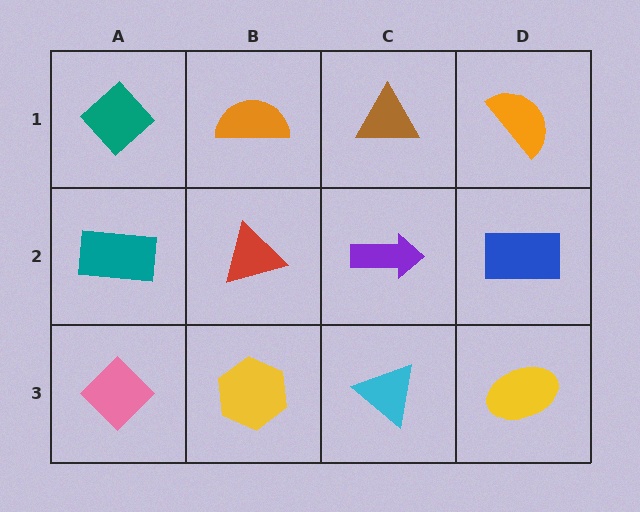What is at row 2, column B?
A red triangle.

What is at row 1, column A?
A teal diamond.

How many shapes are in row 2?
4 shapes.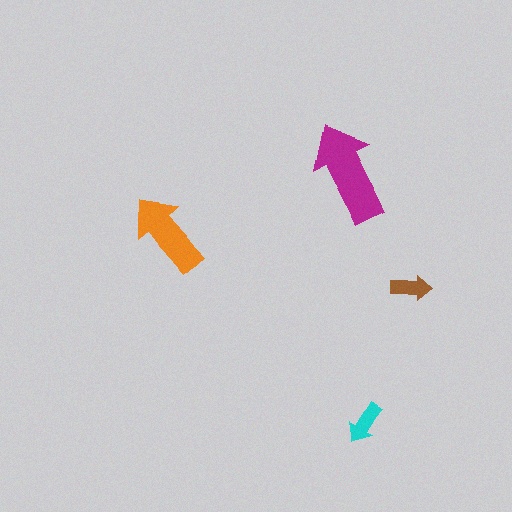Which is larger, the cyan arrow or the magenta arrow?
The magenta one.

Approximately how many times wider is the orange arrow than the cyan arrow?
About 2 times wider.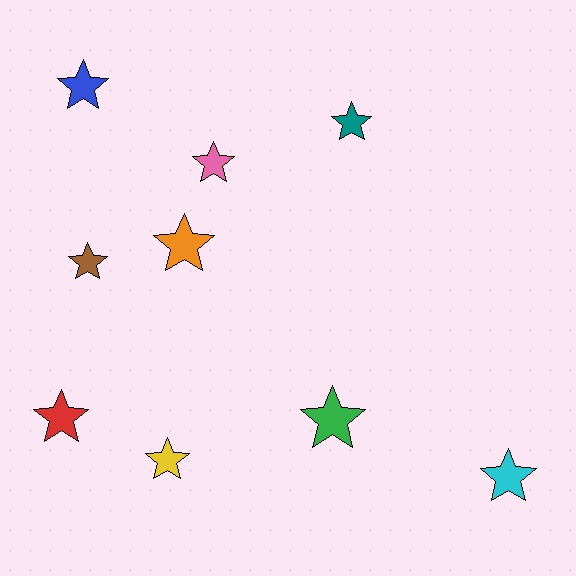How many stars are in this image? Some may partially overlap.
There are 9 stars.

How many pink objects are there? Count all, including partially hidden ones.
There is 1 pink object.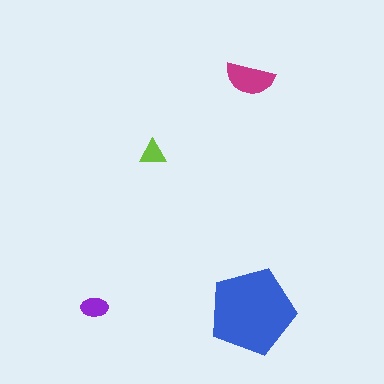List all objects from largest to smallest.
The blue pentagon, the magenta semicircle, the purple ellipse, the lime triangle.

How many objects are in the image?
There are 4 objects in the image.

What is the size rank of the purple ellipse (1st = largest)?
3rd.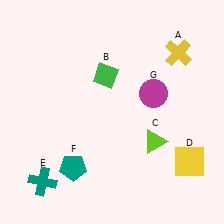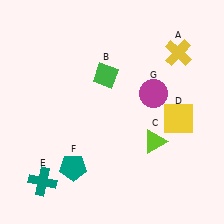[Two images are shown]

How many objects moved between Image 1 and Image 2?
1 object moved between the two images.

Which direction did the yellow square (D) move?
The yellow square (D) moved up.